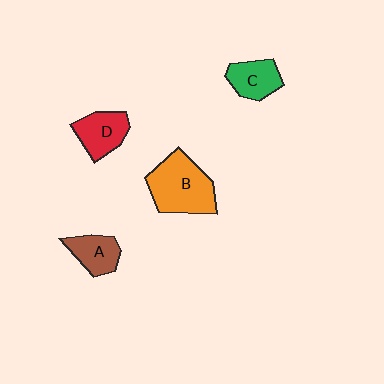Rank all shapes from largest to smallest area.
From largest to smallest: B (orange), D (red), C (green), A (brown).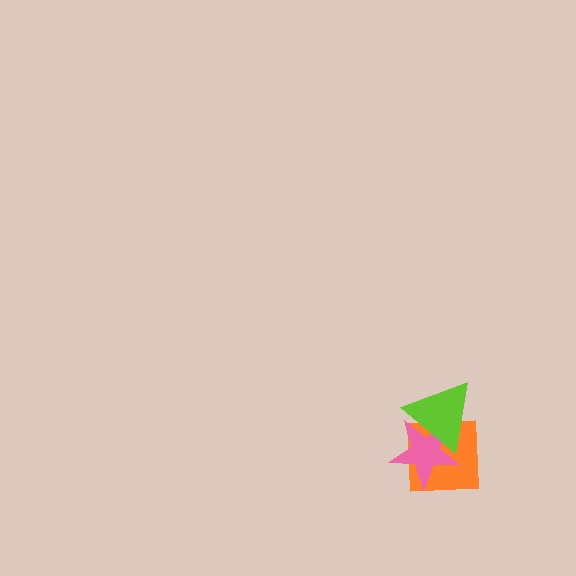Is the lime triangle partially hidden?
No, no other shape covers it.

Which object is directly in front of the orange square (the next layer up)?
The pink star is directly in front of the orange square.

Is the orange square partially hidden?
Yes, it is partially covered by another shape.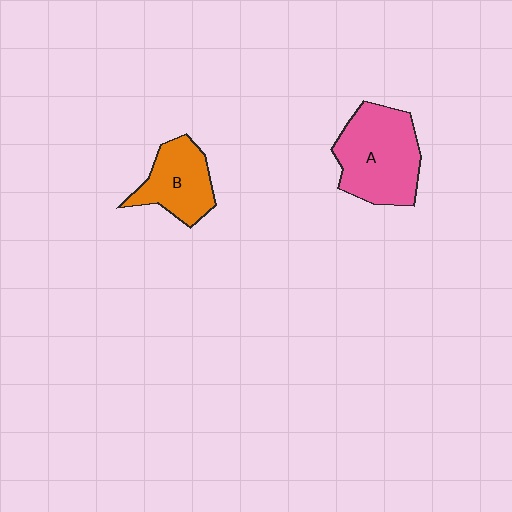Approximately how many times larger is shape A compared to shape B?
Approximately 1.5 times.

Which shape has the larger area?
Shape A (pink).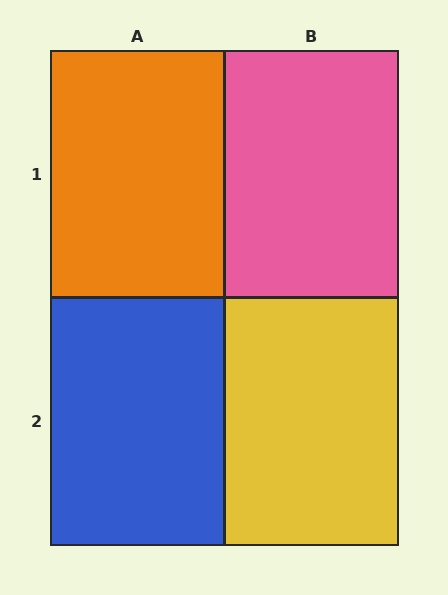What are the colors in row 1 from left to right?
Orange, pink.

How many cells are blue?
1 cell is blue.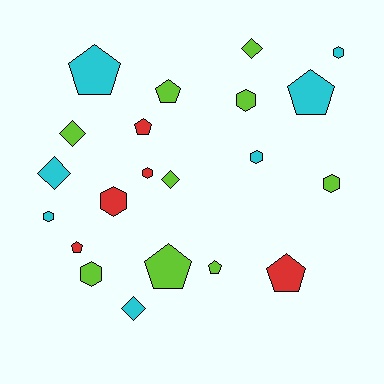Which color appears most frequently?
Lime, with 9 objects.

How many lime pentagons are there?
There are 3 lime pentagons.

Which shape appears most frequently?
Hexagon, with 8 objects.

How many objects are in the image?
There are 21 objects.